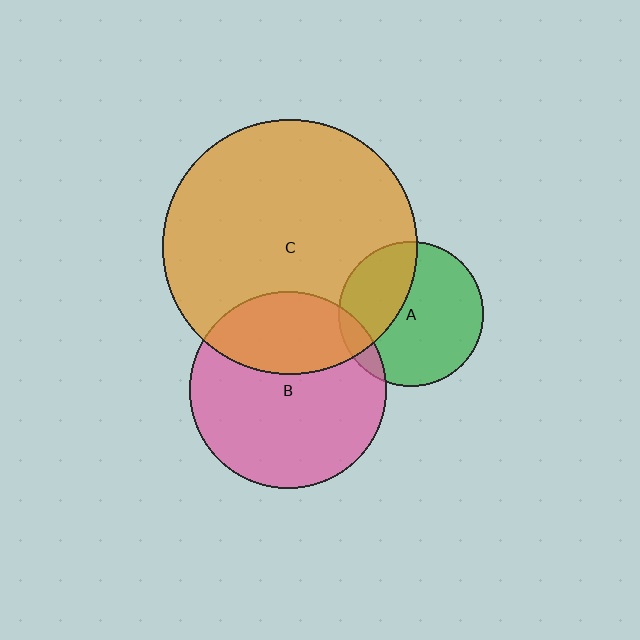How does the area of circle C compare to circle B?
Approximately 1.7 times.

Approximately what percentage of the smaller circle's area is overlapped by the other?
Approximately 35%.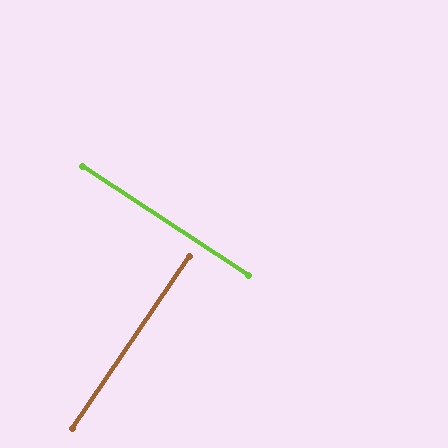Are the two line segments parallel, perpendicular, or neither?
Perpendicular — they meet at approximately 89°.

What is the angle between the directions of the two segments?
Approximately 89 degrees.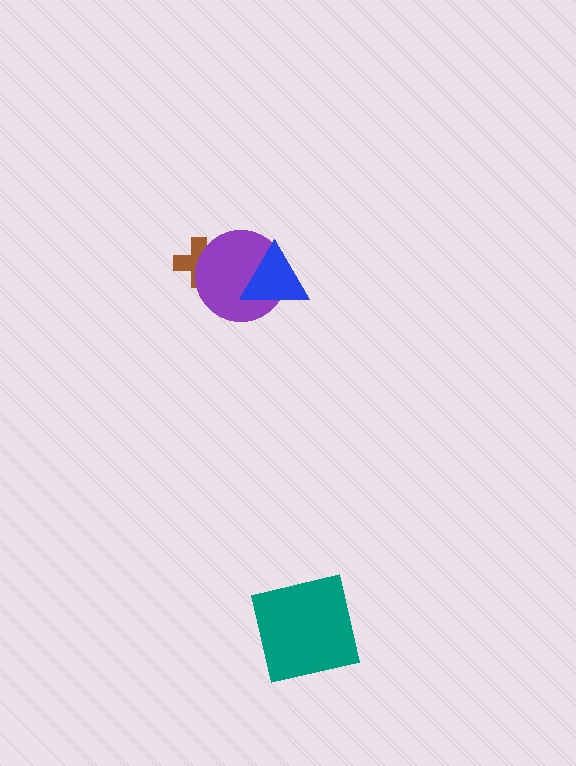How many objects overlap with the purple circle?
2 objects overlap with the purple circle.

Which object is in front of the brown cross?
The purple circle is in front of the brown cross.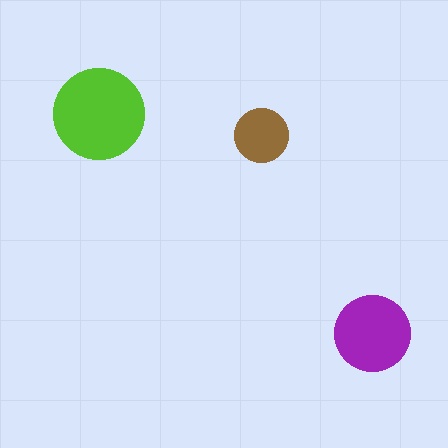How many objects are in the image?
There are 3 objects in the image.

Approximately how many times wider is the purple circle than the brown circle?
About 1.5 times wider.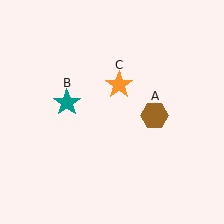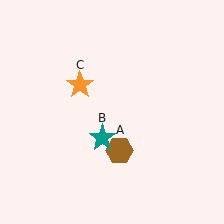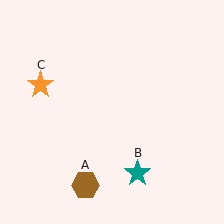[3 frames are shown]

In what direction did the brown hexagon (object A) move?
The brown hexagon (object A) moved down and to the left.